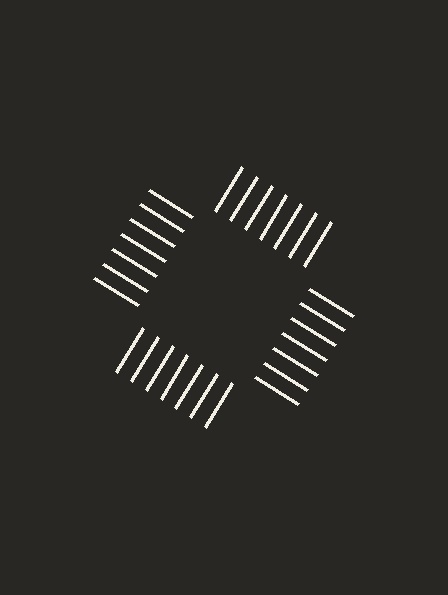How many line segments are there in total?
28 — 7 along each of the 4 edges.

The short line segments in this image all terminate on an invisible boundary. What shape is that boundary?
An illusory square — the line segments terminate on its edges but no continuous stroke is drawn.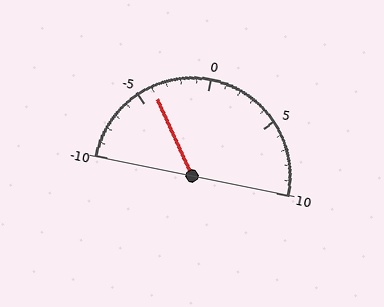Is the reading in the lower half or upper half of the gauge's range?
The reading is in the lower half of the range (-10 to 10).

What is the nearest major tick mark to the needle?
The nearest major tick mark is -5.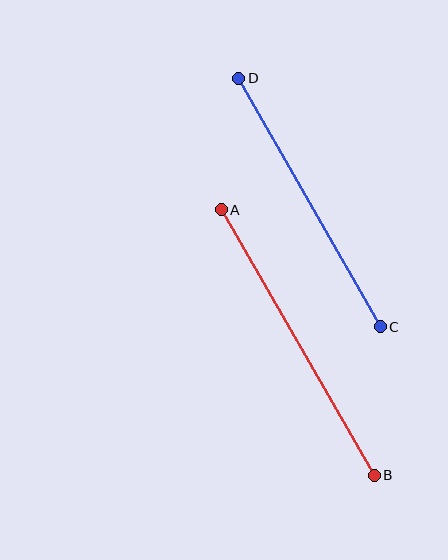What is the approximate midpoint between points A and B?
The midpoint is at approximately (298, 343) pixels.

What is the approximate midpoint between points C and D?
The midpoint is at approximately (309, 203) pixels.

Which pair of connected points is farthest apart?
Points A and B are farthest apart.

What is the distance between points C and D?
The distance is approximately 286 pixels.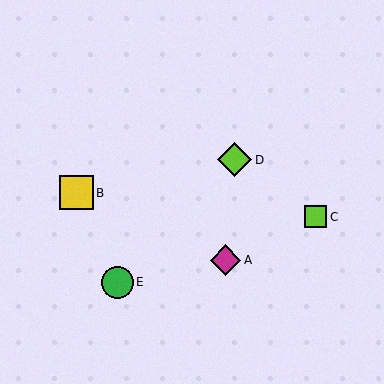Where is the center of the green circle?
The center of the green circle is at (117, 282).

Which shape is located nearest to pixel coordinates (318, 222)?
The lime square (labeled C) at (315, 217) is nearest to that location.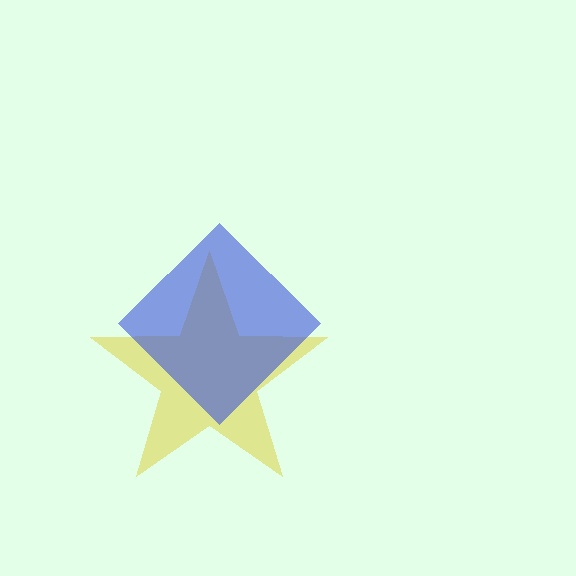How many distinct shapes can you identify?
There are 2 distinct shapes: a yellow star, a blue diamond.